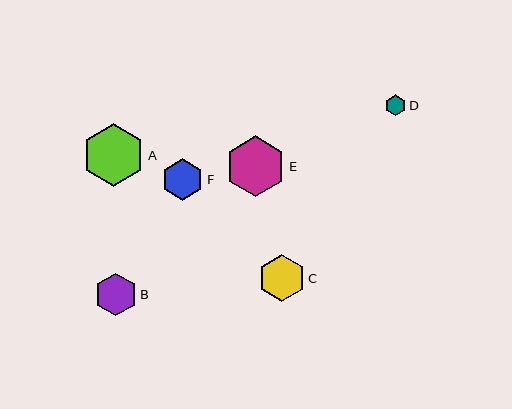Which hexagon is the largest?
Hexagon A is the largest with a size of approximately 63 pixels.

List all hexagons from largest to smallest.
From largest to smallest: A, E, C, B, F, D.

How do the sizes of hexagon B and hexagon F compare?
Hexagon B and hexagon F are approximately the same size.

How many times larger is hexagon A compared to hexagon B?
Hexagon A is approximately 1.5 times the size of hexagon B.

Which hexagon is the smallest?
Hexagon D is the smallest with a size of approximately 21 pixels.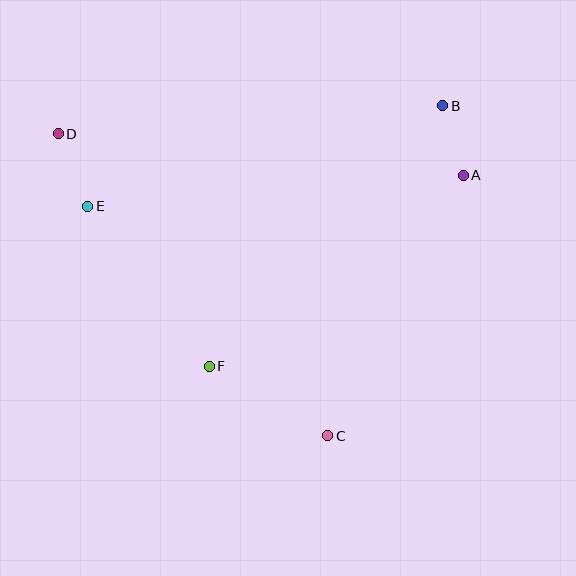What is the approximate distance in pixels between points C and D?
The distance between C and D is approximately 405 pixels.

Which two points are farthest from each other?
Points A and D are farthest from each other.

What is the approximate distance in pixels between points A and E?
The distance between A and E is approximately 377 pixels.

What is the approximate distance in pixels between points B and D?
The distance between B and D is approximately 386 pixels.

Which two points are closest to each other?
Points A and B are closest to each other.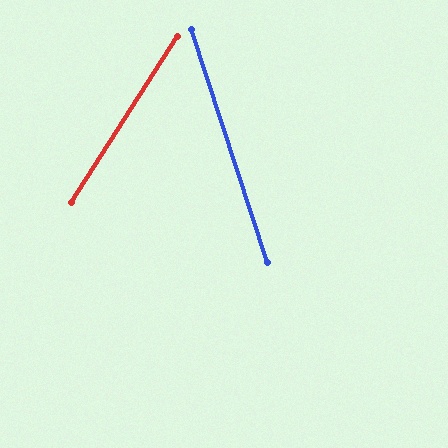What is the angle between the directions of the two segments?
Approximately 51 degrees.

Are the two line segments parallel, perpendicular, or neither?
Neither parallel nor perpendicular — they differ by about 51°.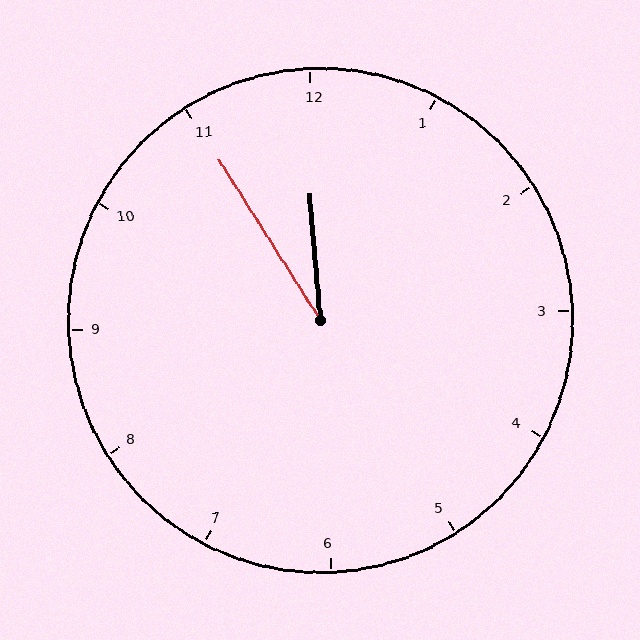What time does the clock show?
11:55.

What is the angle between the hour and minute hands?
Approximately 28 degrees.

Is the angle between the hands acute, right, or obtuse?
It is acute.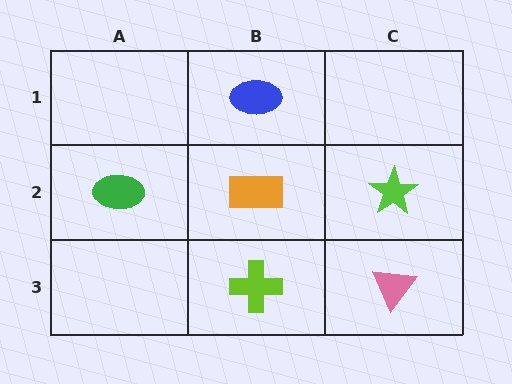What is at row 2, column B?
An orange rectangle.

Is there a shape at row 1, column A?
No, that cell is empty.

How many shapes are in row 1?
1 shape.